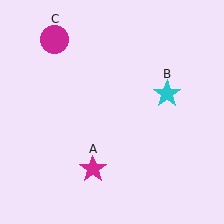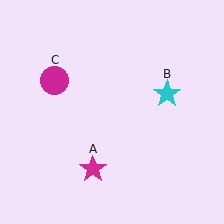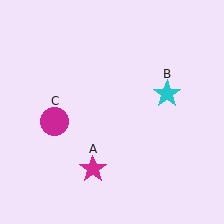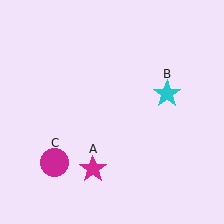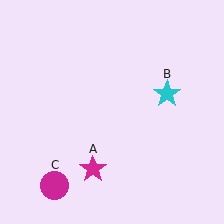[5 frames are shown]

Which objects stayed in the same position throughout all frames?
Magenta star (object A) and cyan star (object B) remained stationary.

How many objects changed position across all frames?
1 object changed position: magenta circle (object C).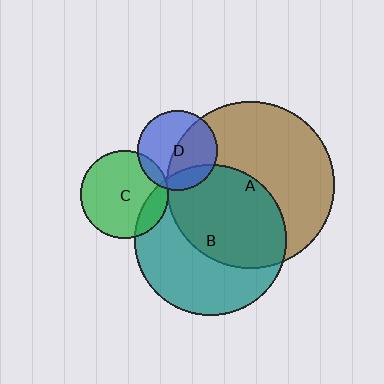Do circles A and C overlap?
Yes.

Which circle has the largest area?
Circle A (brown).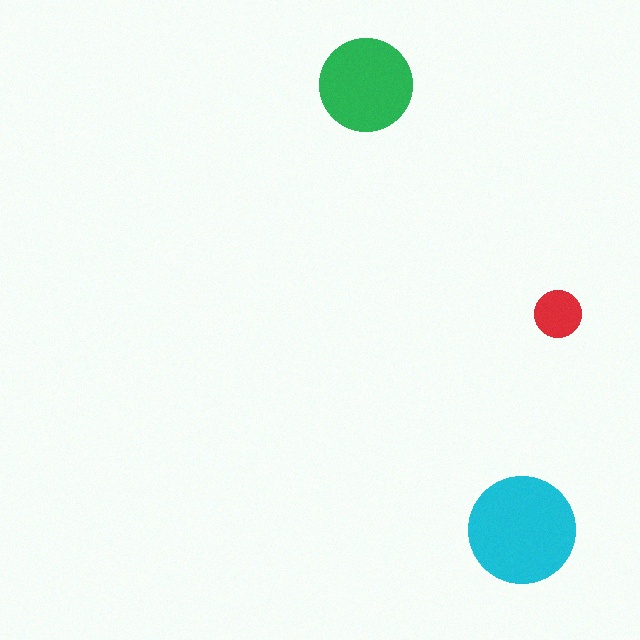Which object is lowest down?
The cyan circle is bottommost.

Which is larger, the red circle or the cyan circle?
The cyan one.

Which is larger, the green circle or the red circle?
The green one.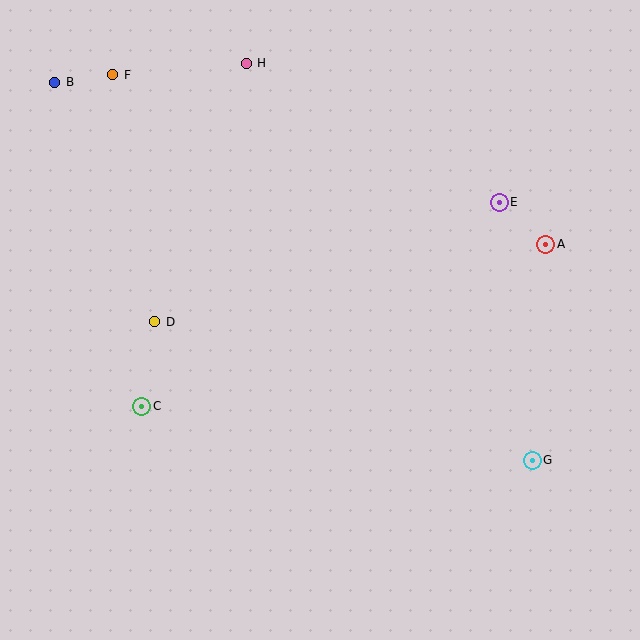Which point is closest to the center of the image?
Point D at (155, 322) is closest to the center.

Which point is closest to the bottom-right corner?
Point G is closest to the bottom-right corner.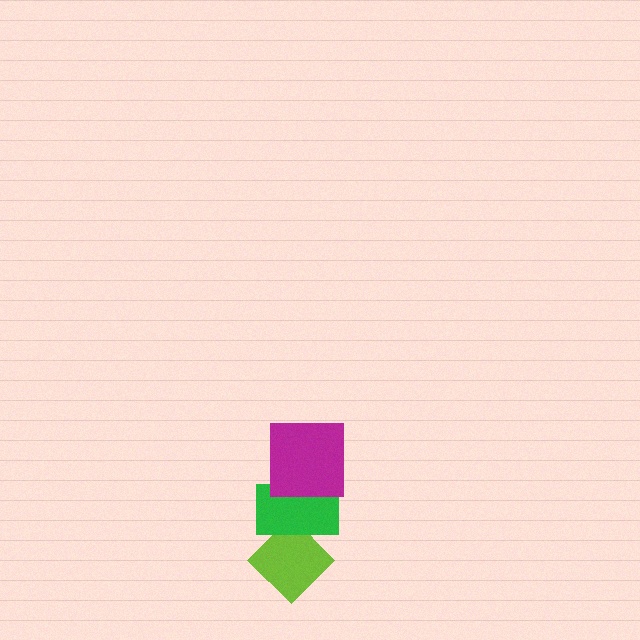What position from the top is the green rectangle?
The green rectangle is 2nd from the top.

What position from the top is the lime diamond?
The lime diamond is 3rd from the top.